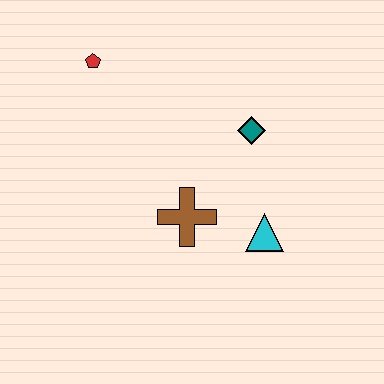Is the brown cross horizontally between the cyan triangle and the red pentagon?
Yes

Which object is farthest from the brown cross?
The red pentagon is farthest from the brown cross.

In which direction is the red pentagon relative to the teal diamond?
The red pentagon is to the left of the teal diamond.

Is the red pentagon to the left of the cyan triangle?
Yes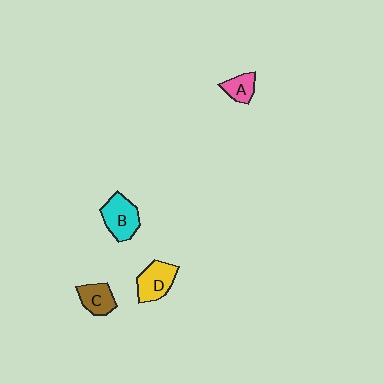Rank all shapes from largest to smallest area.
From largest to smallest: B (cyan), D (yellow), C (brown), A (pink).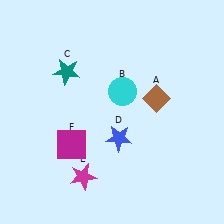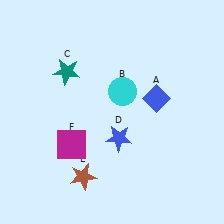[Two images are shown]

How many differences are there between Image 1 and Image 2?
There are 2 differences between the two images.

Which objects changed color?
A changed from brown to blue. E changed from magenta to brown.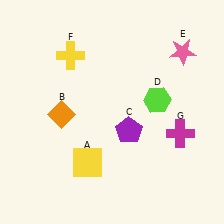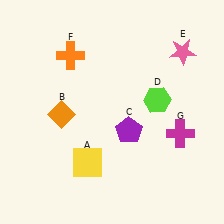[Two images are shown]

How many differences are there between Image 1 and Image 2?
There is 1 difference between the two images.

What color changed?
The cross (F) changed from yellow in Image 1 to orange in Image 2.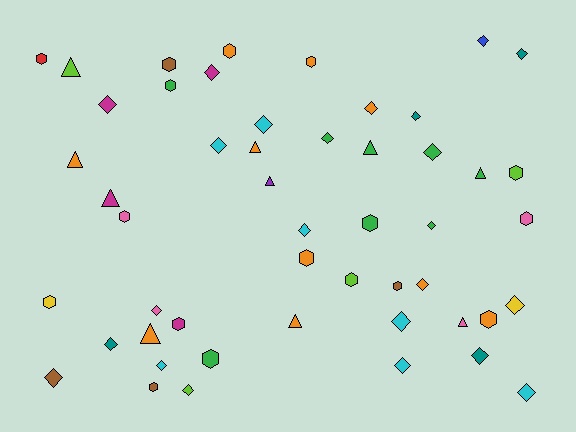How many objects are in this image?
There are 50 objects.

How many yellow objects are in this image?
There are 2 yellow objects.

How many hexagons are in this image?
There are 17 hexagons.